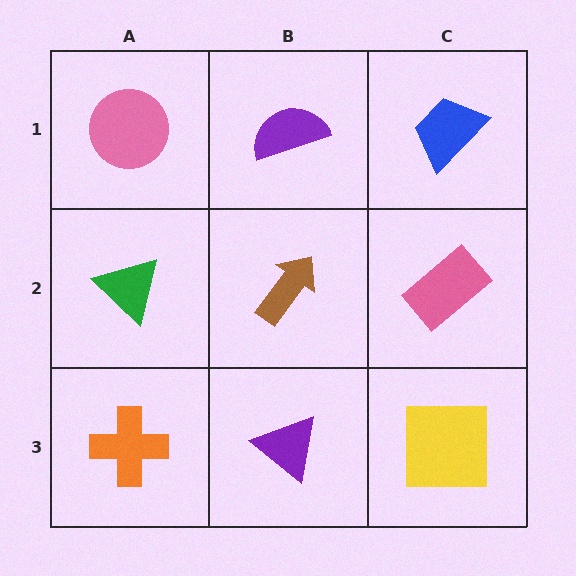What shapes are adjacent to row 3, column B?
A brown arrow (row 2, column B), an orange cross (row 3, column A), a yellow square (row 3, column C).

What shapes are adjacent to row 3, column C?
A pink rectangle (row 2, column C), a purple triangle (row 3, column B).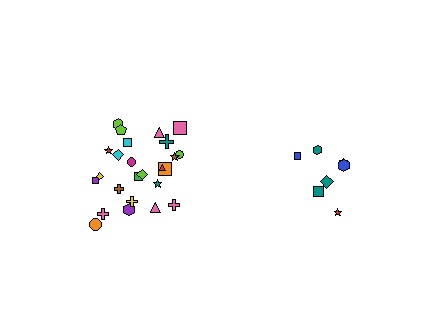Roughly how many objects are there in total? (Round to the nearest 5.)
Roughly 30 objects in total.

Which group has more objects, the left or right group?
The left group.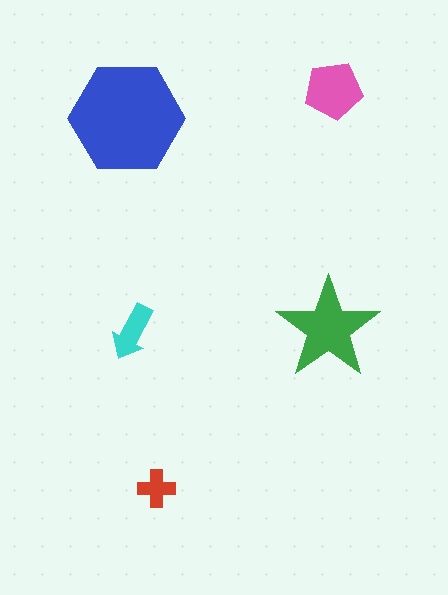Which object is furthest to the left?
The blue hexagon is leftmost.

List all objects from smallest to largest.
The red cross, the cyan arrow, the pink pentagon, the green star, the blue hexagon.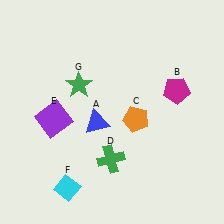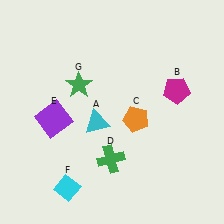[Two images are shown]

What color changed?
The triangle (A) changed from blue in Image 1 to cyan in Image 2.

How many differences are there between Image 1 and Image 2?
There is 1 difference between the two images.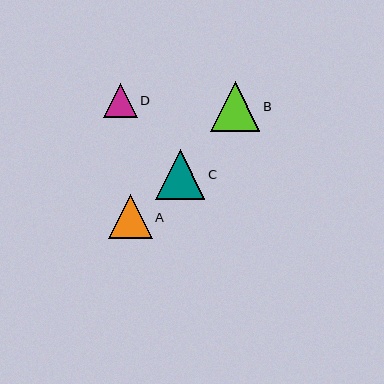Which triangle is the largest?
Triangle B is the largest with a size of approximately 50 pixels.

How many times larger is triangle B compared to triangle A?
Triangle B is approximately 1.1 times the size of triangle A.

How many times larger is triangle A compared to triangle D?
Triangle A is approximately 1.3 times the size of triangle D.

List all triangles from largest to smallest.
From largest to smallest: B, C, A, D.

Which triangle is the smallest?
Triangle D is the smallest with a size of approximately 34 pixels.